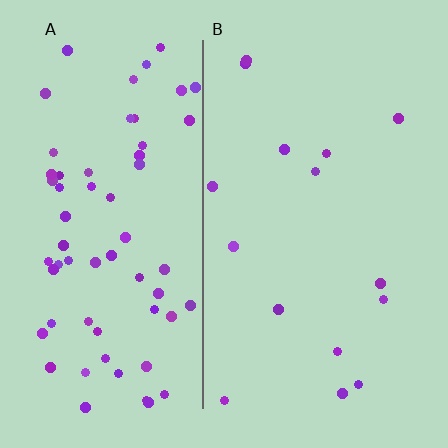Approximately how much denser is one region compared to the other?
Approximately 4.2× — region A over region B.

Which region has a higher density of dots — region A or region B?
A (the left).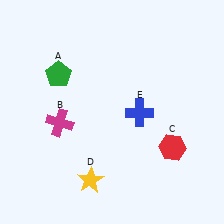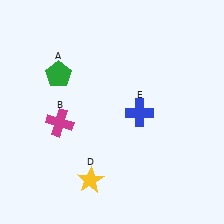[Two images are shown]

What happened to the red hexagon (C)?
The red hexagon (C) was removed in Image 2. It was in the bottom-right area of Image 1.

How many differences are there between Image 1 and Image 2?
There is 1 difference between the two images.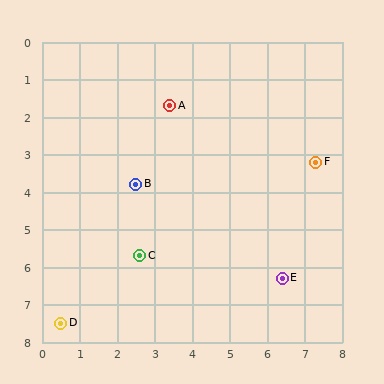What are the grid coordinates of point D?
Point D is at approximately (0.5, 7.5).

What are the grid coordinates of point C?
Point C is at approximately (2.6, 5.7).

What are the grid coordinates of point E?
Point E is at approximately (6.4, 6.3).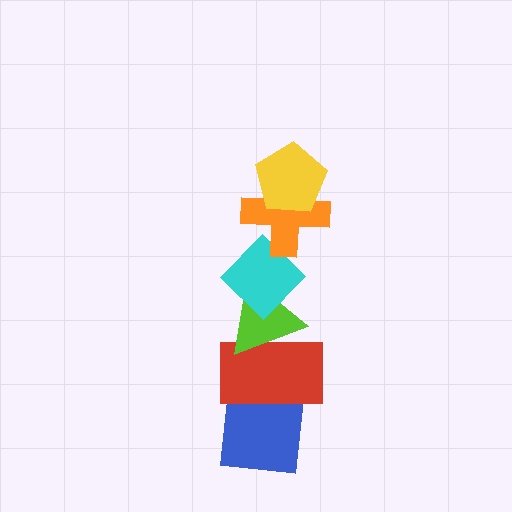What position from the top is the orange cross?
The orange cross is 2nd from the top.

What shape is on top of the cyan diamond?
The orange cross is on top of the cyan diamond.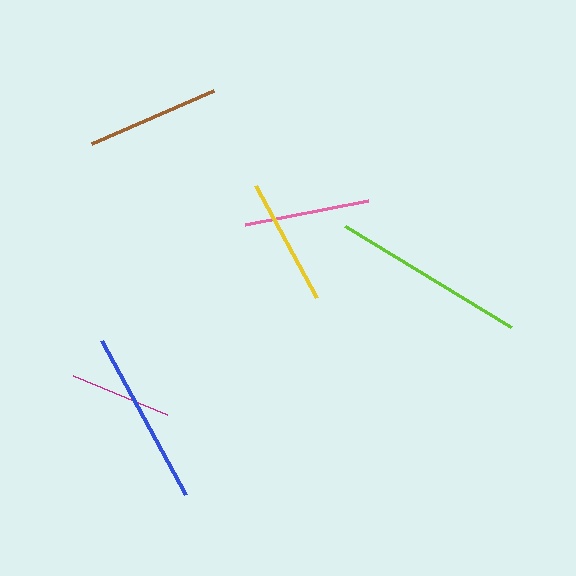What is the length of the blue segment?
The blue segment is approximately 176 pixels long.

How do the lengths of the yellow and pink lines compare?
The yellow and pink lines are approximately the same length.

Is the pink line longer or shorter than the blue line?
The blue line is longer than the pink line.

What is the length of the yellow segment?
The yellow segment is approximately 128 pixels long.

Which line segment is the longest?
The lime line is the longest at approximately 194 pixels.